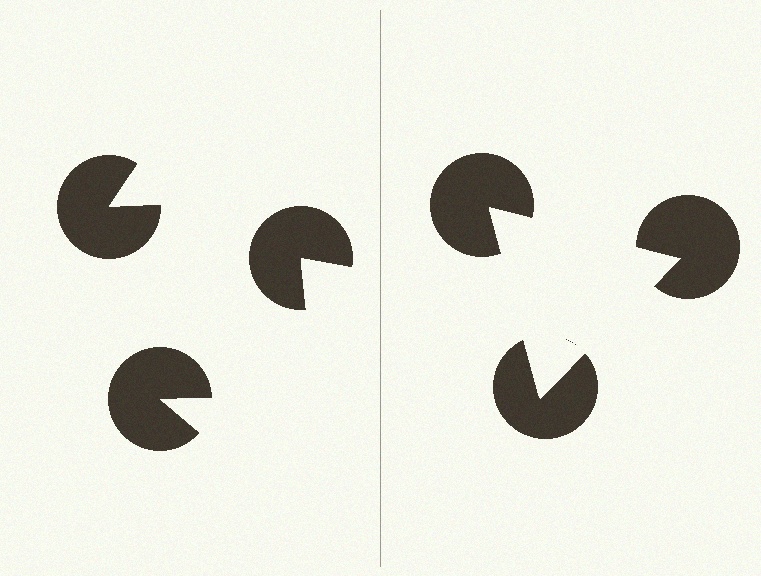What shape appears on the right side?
An illusory triangle.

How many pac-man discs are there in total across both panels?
6 — 3 on each side.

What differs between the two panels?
The pac-man discs are positioned identically on both sides; only the wedge orientations differ. On the right they align to a triangle; on the left they are misaligned.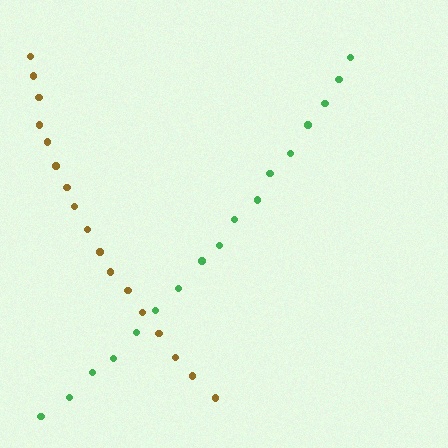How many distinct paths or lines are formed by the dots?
There are 2 distinct paths.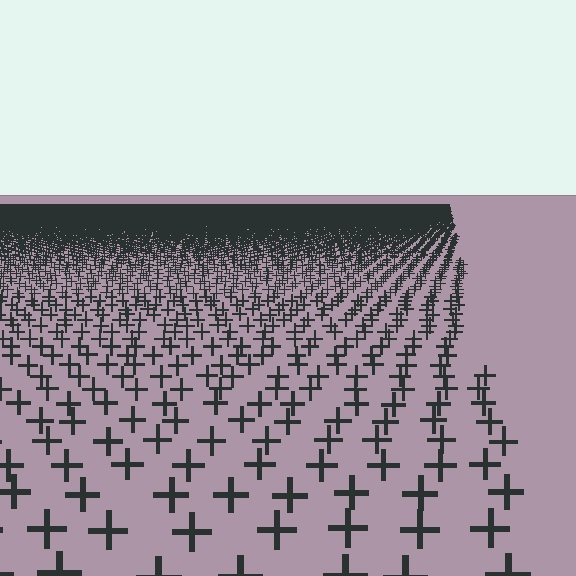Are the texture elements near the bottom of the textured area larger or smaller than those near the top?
Larger. Near the bottom, elements are closer to the viewer and appear at a bigger on-screen size.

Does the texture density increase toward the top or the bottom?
Density increases toward the top.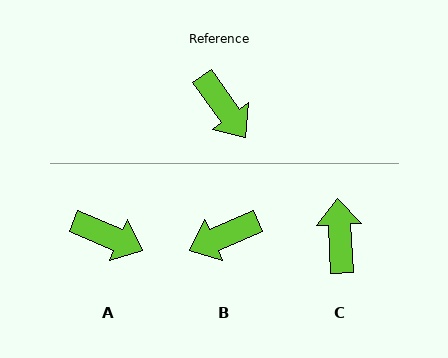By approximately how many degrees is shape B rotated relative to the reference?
Approximately 102 degrees clockwise.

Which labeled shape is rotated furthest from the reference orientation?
C, about 147 degrees away.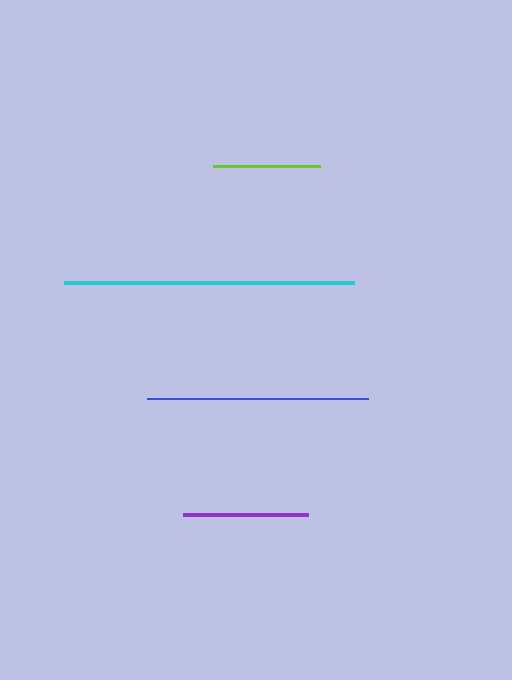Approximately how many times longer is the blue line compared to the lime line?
The blue line is approximately 2.1 times the length of the lime line.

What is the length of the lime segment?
The lime segment is approximately 106 pixels long.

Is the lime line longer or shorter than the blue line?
The blue line is longer than the lime line.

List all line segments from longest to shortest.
From longest to shortest: cyan, blue, purple, lime.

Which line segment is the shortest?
The lime line is the shortest at approximately 106 pixels.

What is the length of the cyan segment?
The cyan segment is approximately 290 pixels long.